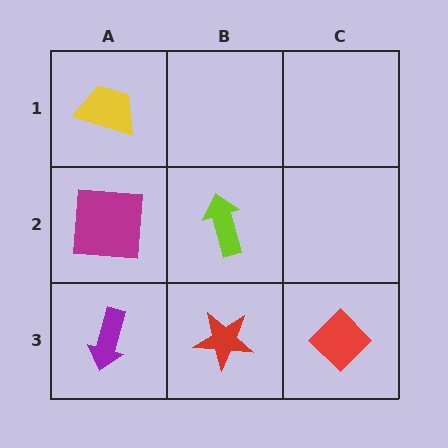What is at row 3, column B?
A red star.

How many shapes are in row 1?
1 shape.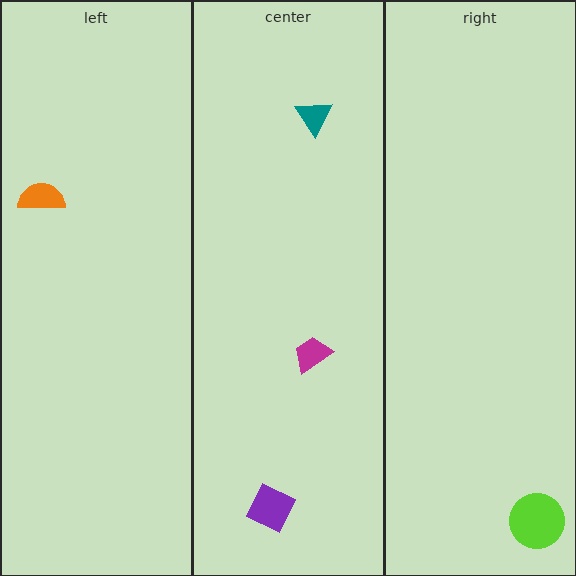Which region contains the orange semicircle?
The left region.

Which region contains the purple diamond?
The center region.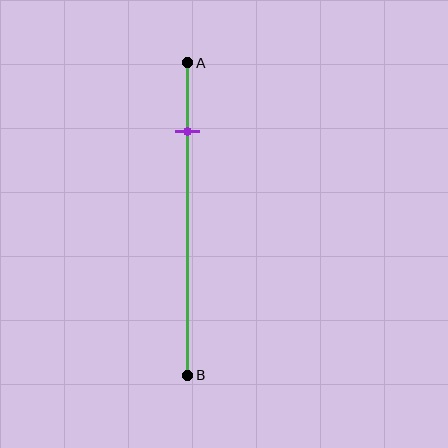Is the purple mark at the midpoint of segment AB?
No, the mark is at about 20% from A, not at the 50% midpoint.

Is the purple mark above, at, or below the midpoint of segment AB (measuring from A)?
The purple mark is above the midpoint of segment AB.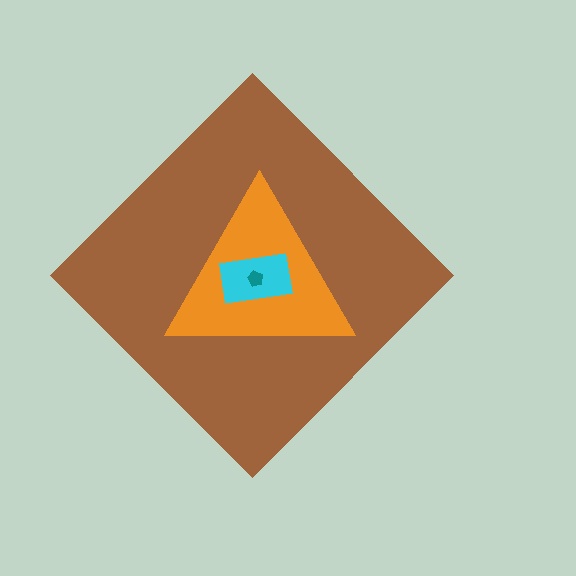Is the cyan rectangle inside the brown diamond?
Yes.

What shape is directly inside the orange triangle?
The cyan rectangle.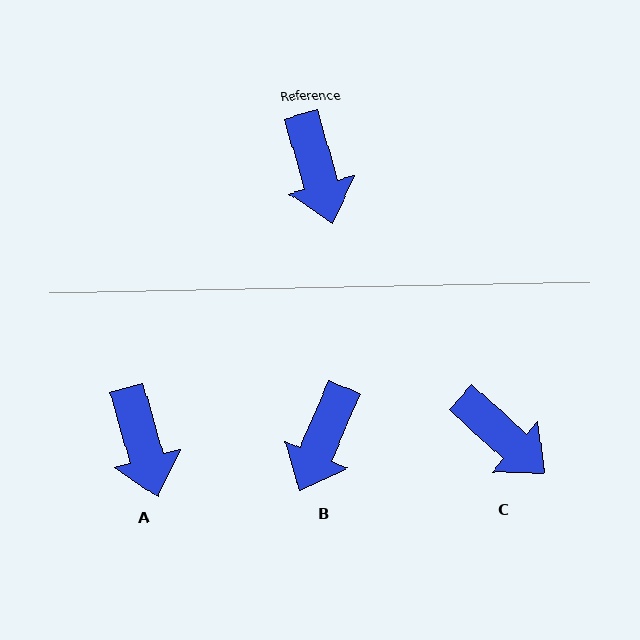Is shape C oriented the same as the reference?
No, it is off by about 32 degrees.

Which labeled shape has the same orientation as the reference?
A.